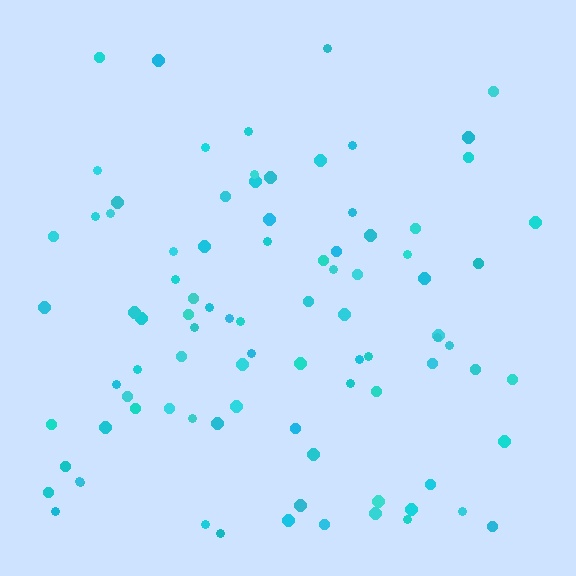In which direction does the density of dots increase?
From top to bottom, with the bottom side densest.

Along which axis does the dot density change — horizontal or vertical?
Vertical.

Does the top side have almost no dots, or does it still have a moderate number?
Still a moderate number, just noticeably fewer than the bottom.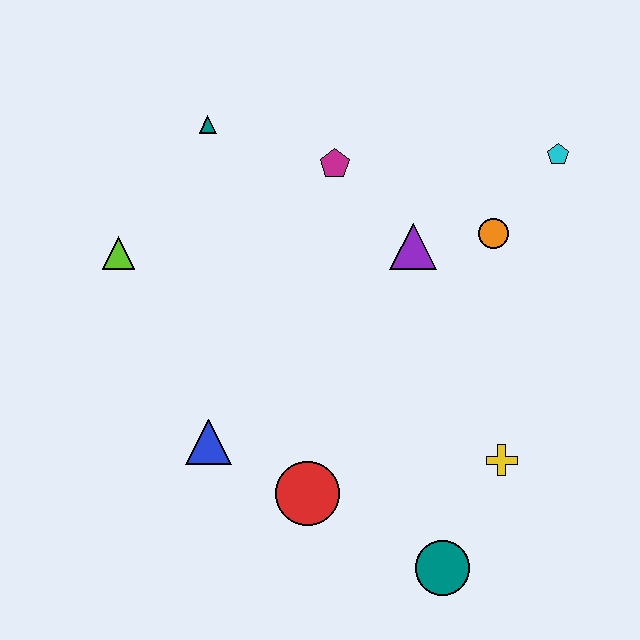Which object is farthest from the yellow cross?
The teal triangle is farthest from the yellow cross.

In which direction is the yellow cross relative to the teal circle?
The yellow cross is above the teal circle.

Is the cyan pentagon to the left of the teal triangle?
No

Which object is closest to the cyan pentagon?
The orange circle is closest to the cyan pentagon.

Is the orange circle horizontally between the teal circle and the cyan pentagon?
Yes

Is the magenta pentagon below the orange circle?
No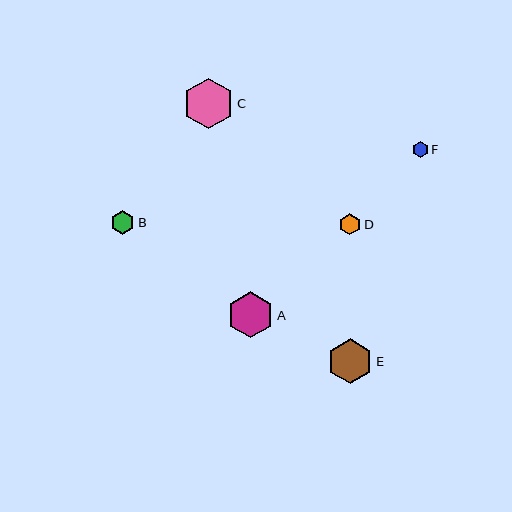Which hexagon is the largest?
Hexagon C is the largest with a size of approximately 51 pixels.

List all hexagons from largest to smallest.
From largest to smallest: C, A, E, B, D, F.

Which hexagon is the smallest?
Hexagon F is the smallest with a size of approximately 16 pixels.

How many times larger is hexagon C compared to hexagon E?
Hexagon C is approximately 1.1 times the size of hexagon E.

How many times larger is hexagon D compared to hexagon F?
Hexagon D is approximately 1.3 times the size of hexagon F.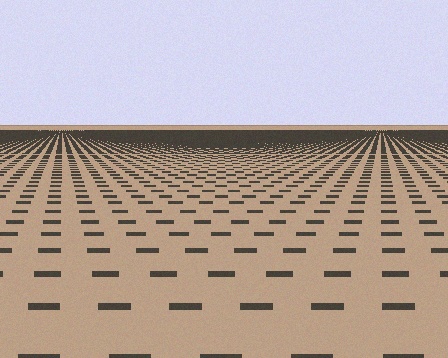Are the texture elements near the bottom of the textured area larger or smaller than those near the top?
Larger. Near the bottom, elements are closer to the viewer and appear at a bigger on-screen size.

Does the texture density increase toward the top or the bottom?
Density increases toward the top.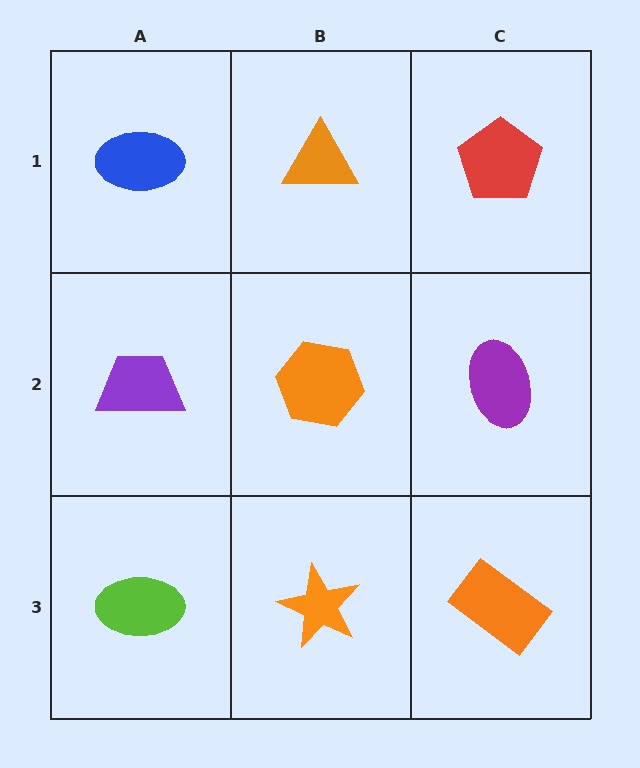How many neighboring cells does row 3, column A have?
2.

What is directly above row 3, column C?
A purple ellipse.